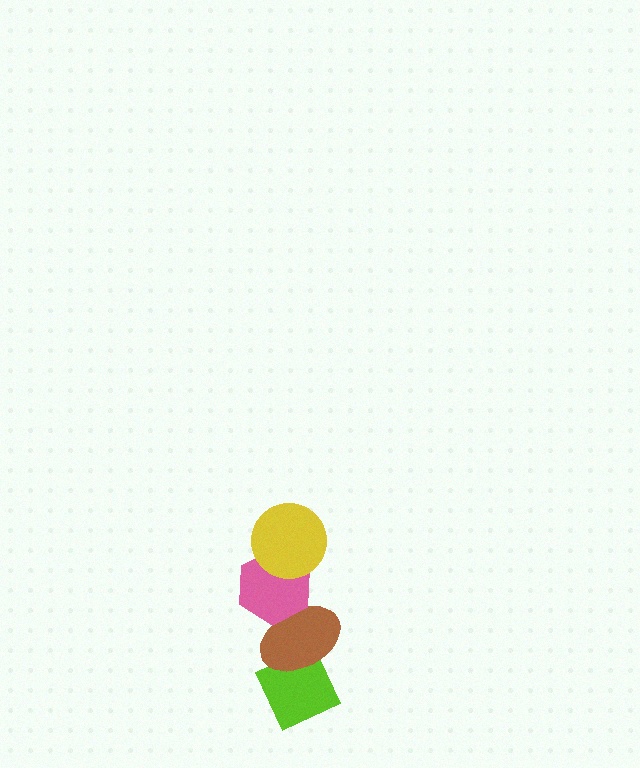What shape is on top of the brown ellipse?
The pink hexagon is on top of the brown ellipse.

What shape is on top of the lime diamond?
The brown ellipse is on top of the lime diamond.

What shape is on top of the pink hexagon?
The yellow circle is on top of the pink hexagon.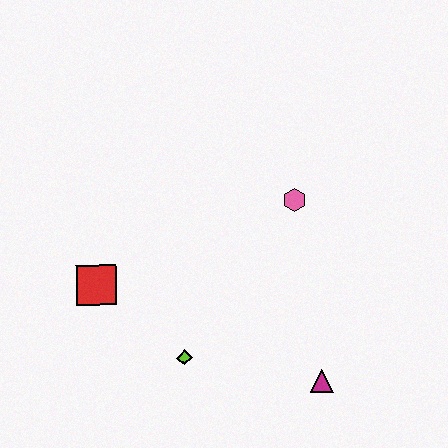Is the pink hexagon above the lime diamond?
Yes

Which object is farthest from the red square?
The magenta triangle is farthest from the red square.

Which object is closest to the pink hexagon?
The magenta triangle is closest to the pink hexagon.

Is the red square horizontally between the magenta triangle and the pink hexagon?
No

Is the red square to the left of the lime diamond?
Yes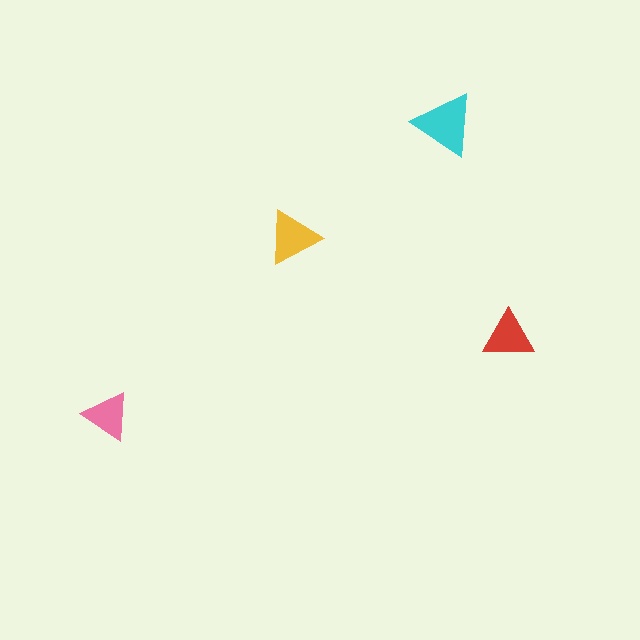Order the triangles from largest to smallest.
the cyan one, the yellow one, the red one, the pink one.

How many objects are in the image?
There are 4 objects in the image.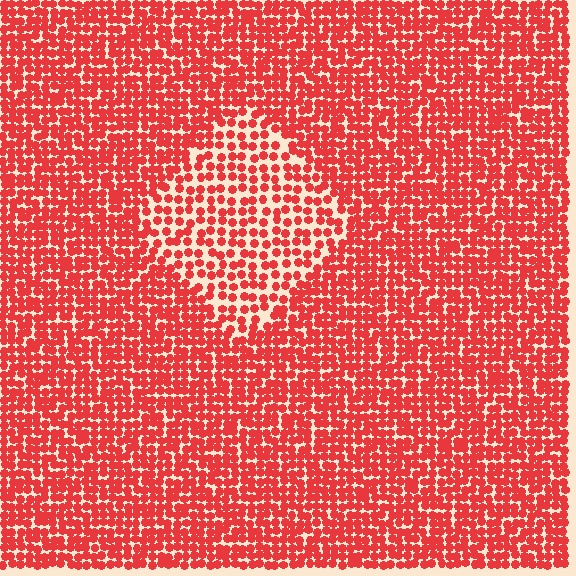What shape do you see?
I see a diamond.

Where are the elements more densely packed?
The elements are more densely packed outside the diamond boundary.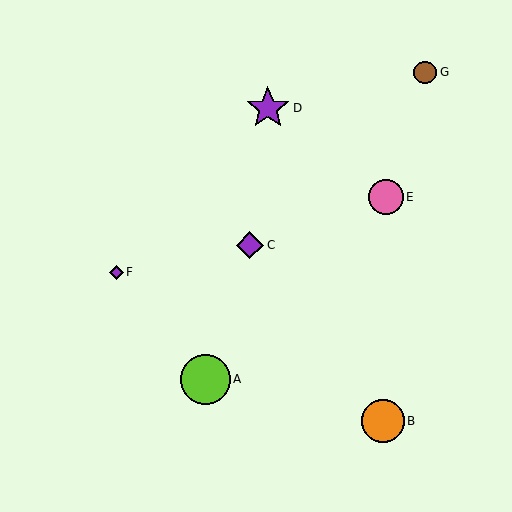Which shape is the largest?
The lime circle (labeled A) is the largest.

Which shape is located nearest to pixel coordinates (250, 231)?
The purple diamond (labeled C) at (250, 245) is nearest to that location.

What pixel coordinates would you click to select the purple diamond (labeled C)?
Click at (250, 245) to select the purple diamond C.